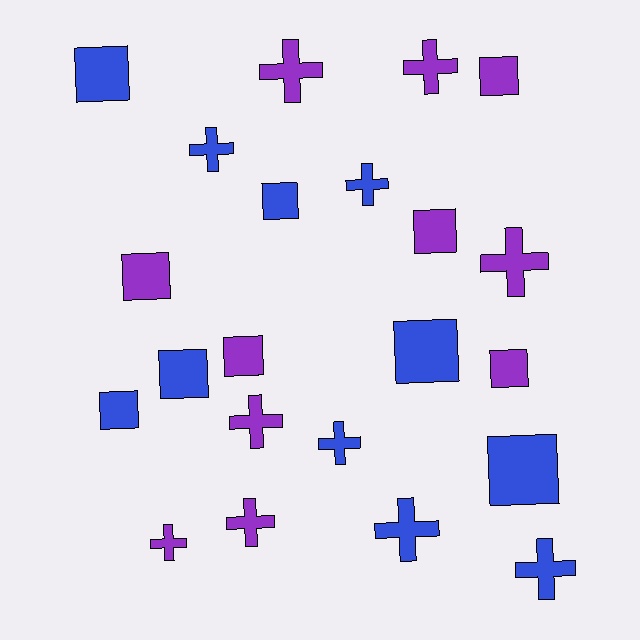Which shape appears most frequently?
Square, with 11 objects.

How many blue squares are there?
There are 6 blue squares.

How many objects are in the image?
There are 22 objects.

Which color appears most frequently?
Purple, with 11 objects.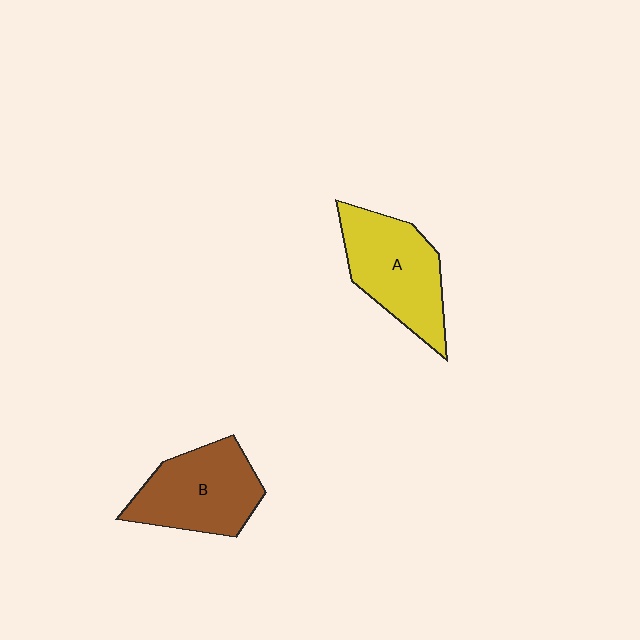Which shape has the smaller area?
Shape B (brown).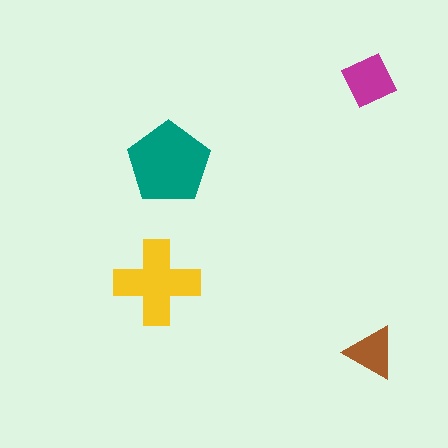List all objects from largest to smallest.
The teal pentagon, the yellow cross, the magenta square, the brown triangle.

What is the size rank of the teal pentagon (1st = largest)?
1st.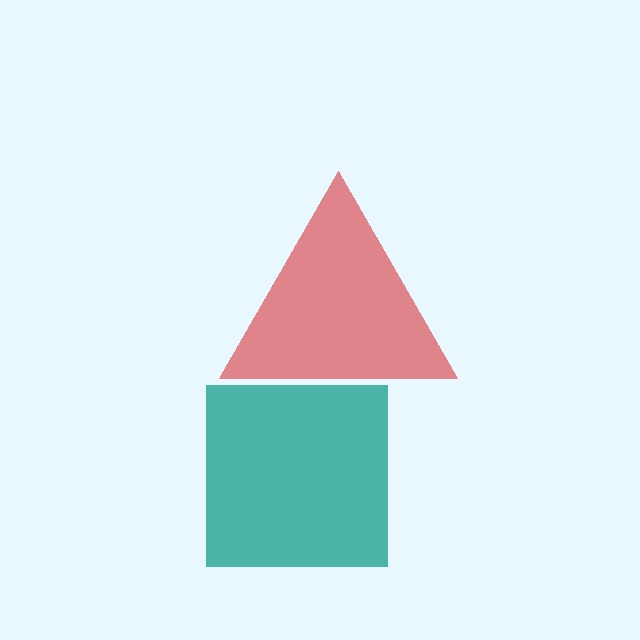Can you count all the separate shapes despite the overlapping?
Yes, there are 2 separate shapes.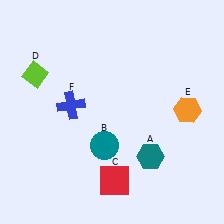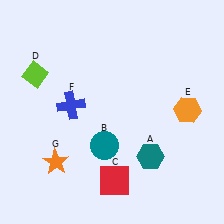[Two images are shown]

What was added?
An orange star (G) was added in Image 2.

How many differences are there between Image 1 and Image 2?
There is 1 difference between the two images.